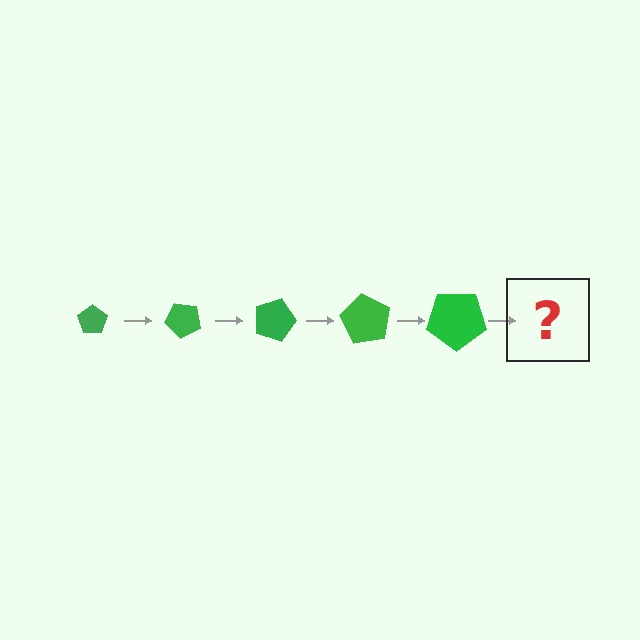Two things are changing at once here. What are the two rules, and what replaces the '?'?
The two rules are that the pentagon grows larger each step and it rotates 45 degrees each step. The '?' should be a pentagon, larger than the previous one and rotated 225 degrees from the start.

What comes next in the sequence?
The next element should be a pentagon, larger than the previous one and rotated 225 degrees from the start.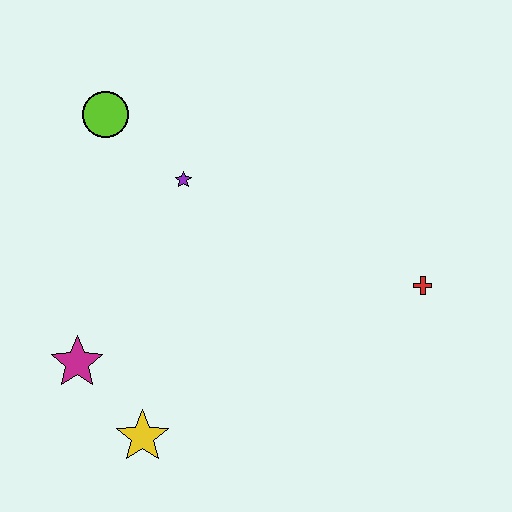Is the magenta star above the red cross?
No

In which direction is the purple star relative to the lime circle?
The purple star is to the right of the lime circle.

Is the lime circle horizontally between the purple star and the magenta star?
Yes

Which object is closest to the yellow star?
The magenta star is closest to the yellow star.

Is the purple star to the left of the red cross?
Yes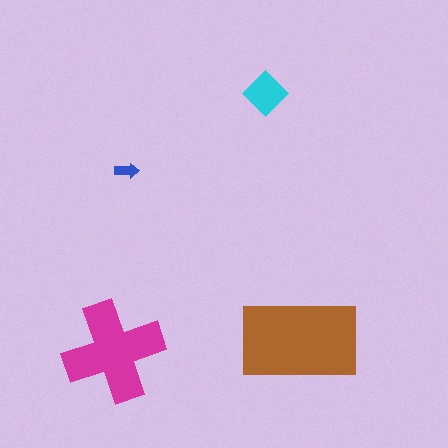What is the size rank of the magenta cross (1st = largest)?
2nd.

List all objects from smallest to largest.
The blue arrow, the cyan diamond, the magenta cross, the brown rectangle.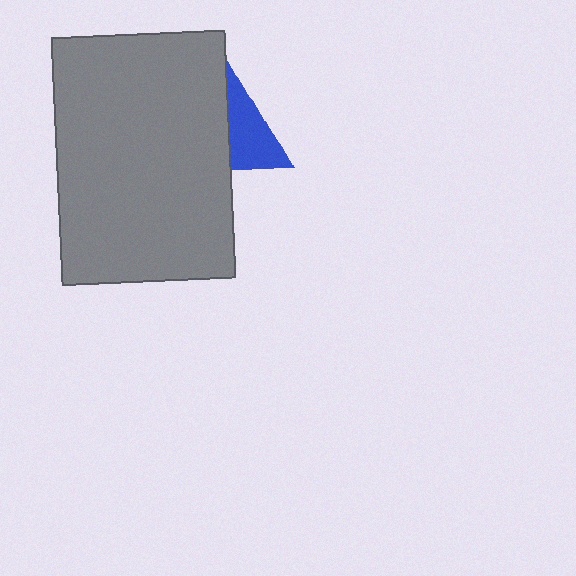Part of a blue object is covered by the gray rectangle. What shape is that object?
It is a triangle.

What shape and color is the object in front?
The object in front is a gray rectangle.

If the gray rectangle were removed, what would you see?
You would see the complete blue triangle.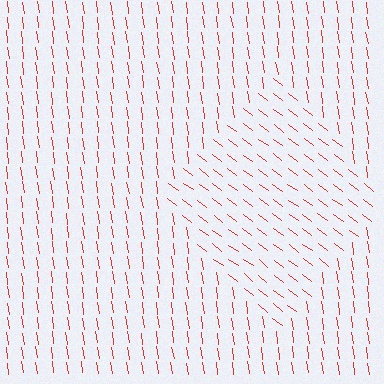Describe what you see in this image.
The image is filled with small red line segments. A diamond region in the image has lines oriented differently from the surrounding lines, creating a visible texture boundary.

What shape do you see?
I see a diamond.